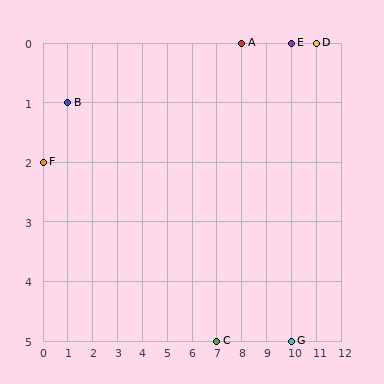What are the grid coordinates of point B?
Point B is at grid coordinates (1, 1).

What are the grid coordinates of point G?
Point G is at grid coordinates (10, 5).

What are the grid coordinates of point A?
Point A is at grid coordinates (8, 0).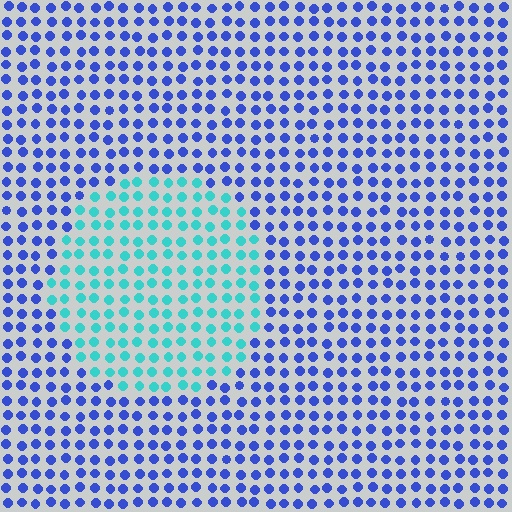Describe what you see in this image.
The image is filled with small blue elements in a uniform arrangement. A circle-shaped region is visible where the elements are tinted to a slightly different hue, forming a subtle color boundary.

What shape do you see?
I see a circle.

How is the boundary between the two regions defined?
The boundary is defined purely by a slight shift in hue (about 55 degrees). Spacing, size, and orientation are identical on both sides.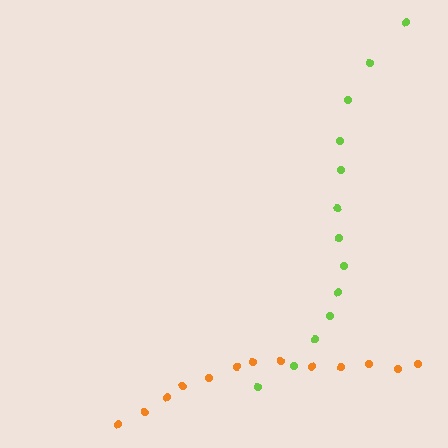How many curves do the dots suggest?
There are 2 distinct paths.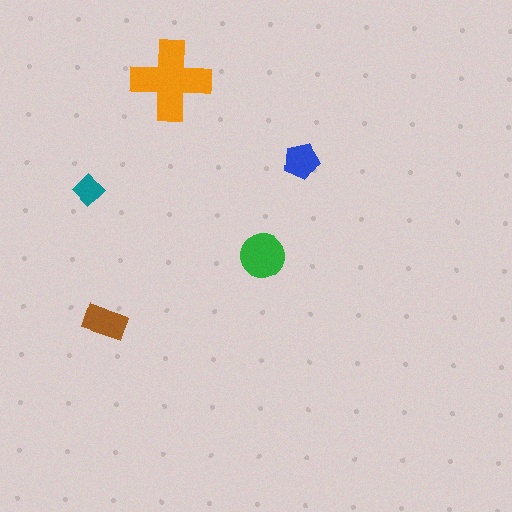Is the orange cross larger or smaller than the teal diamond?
Larger.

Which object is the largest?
The orange cross.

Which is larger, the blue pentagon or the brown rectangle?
The brown rectangle.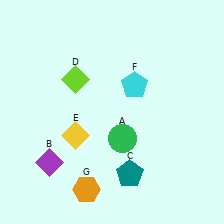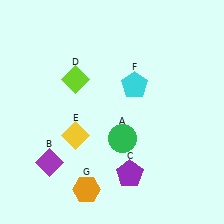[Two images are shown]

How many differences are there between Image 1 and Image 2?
There is 1 difference between the two images.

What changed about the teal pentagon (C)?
In Image 1, C is teal. In Image 2, it changed to purple.